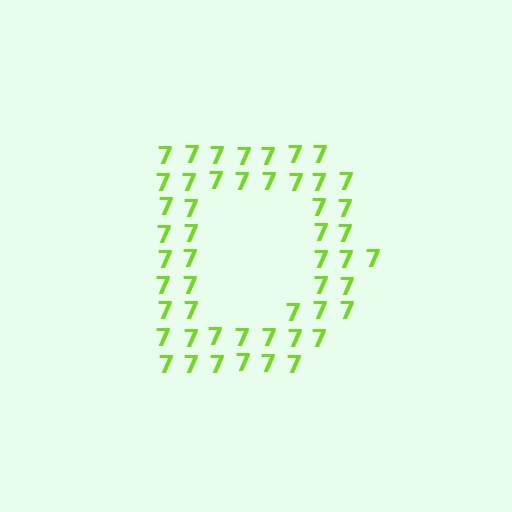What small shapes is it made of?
It is made of small digit 7's.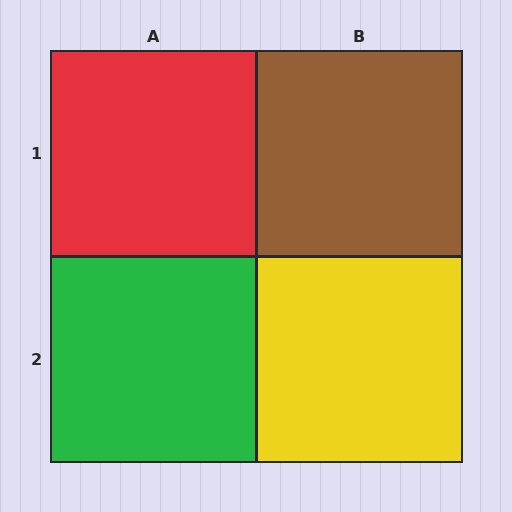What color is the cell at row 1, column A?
Red.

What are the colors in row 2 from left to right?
Green, yellow.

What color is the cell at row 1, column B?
Brown.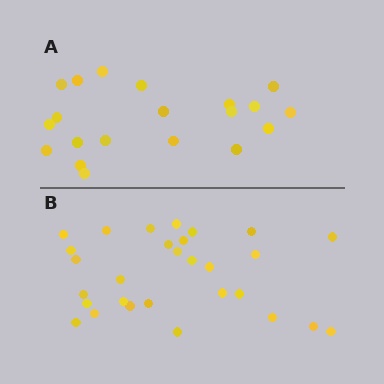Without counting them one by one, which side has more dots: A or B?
Region B (the bottom region) has more dots.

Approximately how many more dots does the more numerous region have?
Region B has roughly 8 or so more dots than region A.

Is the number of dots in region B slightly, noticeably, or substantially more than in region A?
Region B has substantially more. The ratio is roughly 1.4 to 1.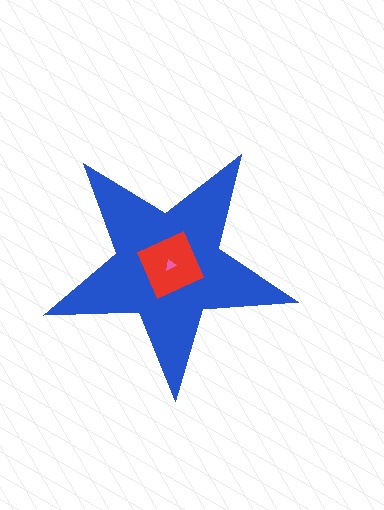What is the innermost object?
The pink triangle.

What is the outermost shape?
The blue star.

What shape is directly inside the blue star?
The red square.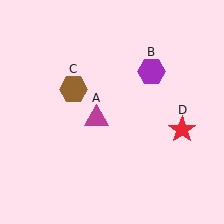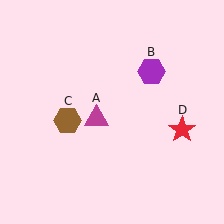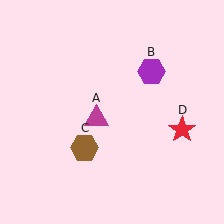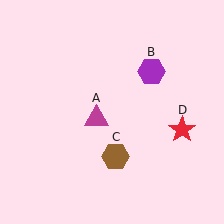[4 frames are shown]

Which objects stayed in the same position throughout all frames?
Magenta triangle (object A) and purple hexagon (object B) and red star (object D) remained stationary.